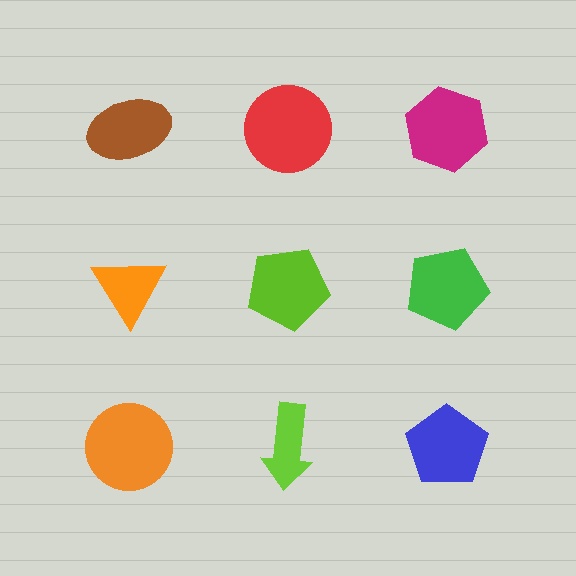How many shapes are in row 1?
3 shapes.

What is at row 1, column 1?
A brown ellipse.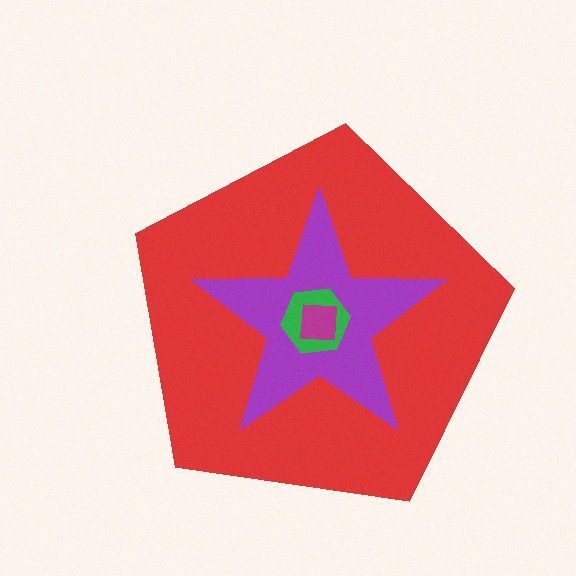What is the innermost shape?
The magenta square.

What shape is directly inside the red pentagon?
The purple star.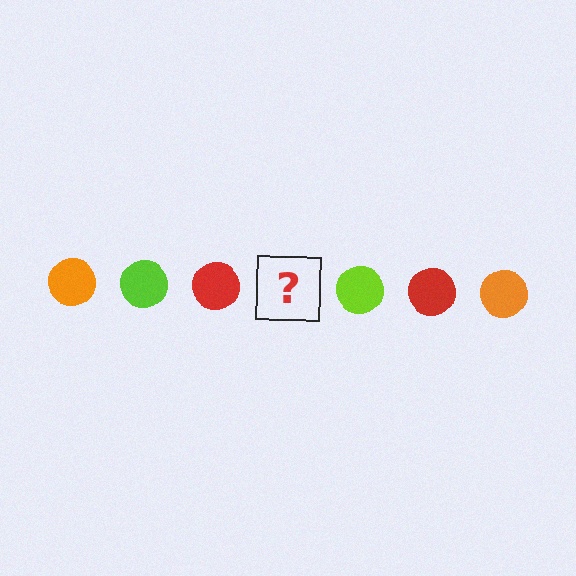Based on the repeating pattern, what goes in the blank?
The blank should be an orange circle.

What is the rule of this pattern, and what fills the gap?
The rule is that the pattern cycles through orange, lime, red circles. The gap should be filled with an orange circle.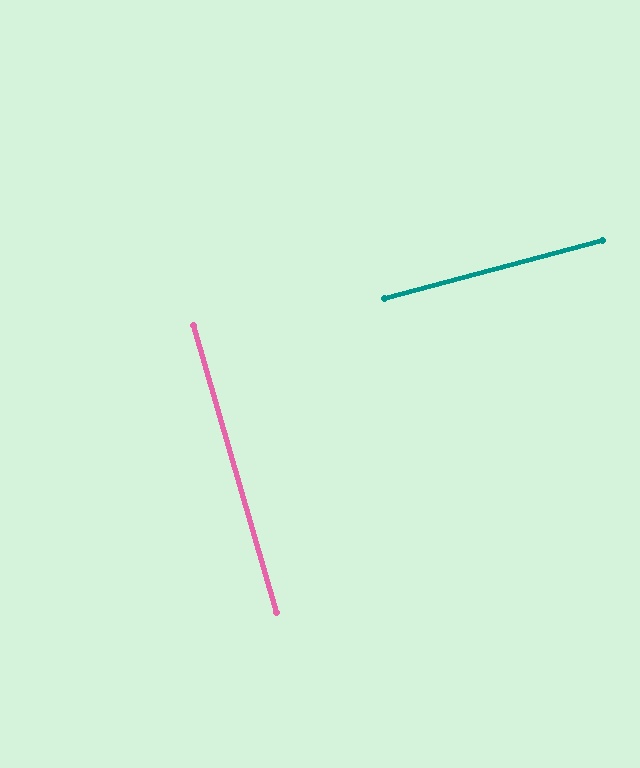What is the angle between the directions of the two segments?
Approximately 89 degrees.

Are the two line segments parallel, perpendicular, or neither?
Perpendicular — they meet at approximately 89°.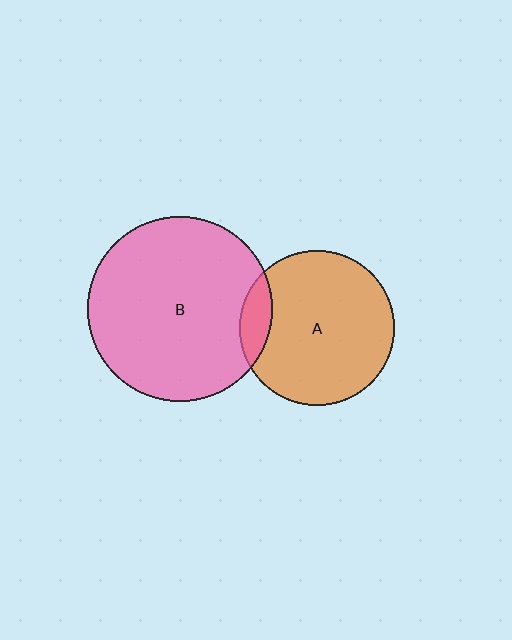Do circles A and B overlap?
Yes.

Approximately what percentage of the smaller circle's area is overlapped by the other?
Approximately 10%.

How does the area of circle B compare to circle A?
Approximately 1.4 times.